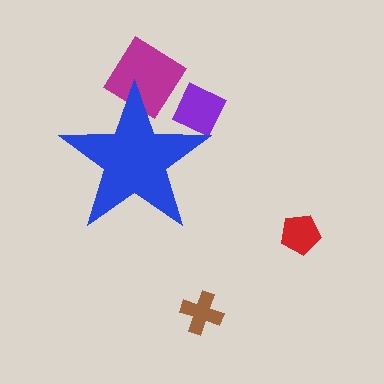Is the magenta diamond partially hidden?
Yes, the magenta diamond is partially hidden behind the blue star.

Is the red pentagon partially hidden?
No, the red pentagon is fully visible.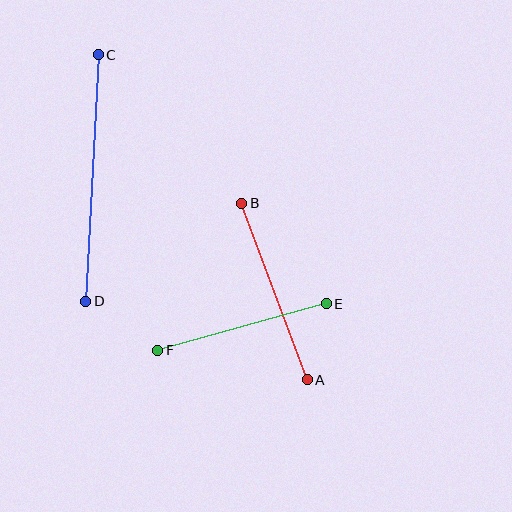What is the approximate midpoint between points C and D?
The midpoint is at approximately (92, 178) pixels.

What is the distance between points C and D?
The distance is approximately 246 pixels.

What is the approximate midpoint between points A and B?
The midpoint is at approximately (275, 291) pixels.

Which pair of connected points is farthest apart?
Points C and D are farthest apart.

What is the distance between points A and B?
The distance is approximately 188 pixels.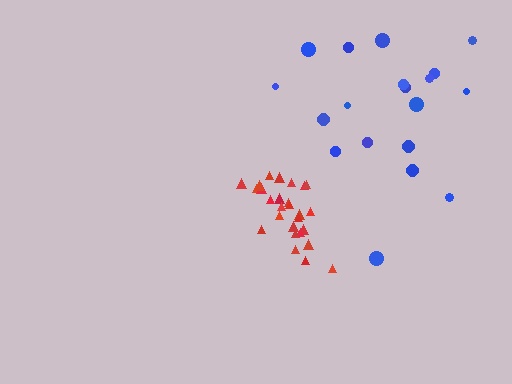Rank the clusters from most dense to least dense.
red, blue.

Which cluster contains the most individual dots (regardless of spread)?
Red (27).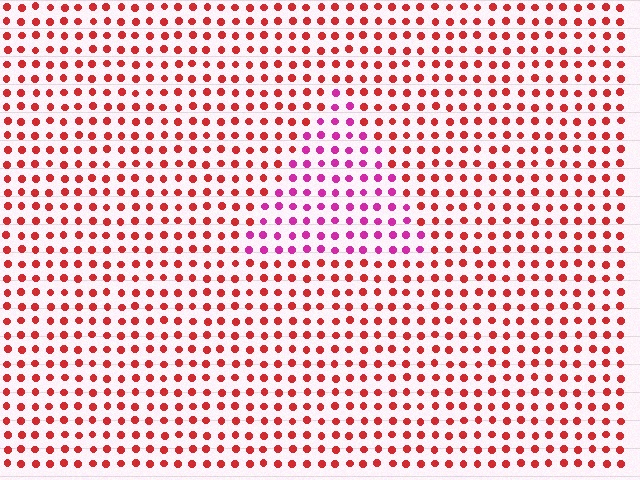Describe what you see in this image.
The image is filled with small red elements in a uniform arrangement. A triangle-shaped region is visible where the elements are tinted to a slightly different hue, forming a subtle color boundary.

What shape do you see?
I see a triangle.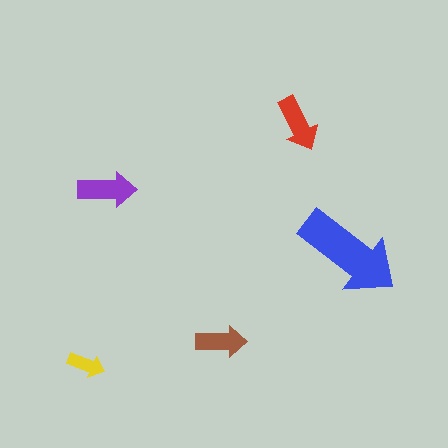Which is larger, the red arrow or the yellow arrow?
The red one.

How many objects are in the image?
There are 5 objects in the image.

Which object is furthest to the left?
The yellow arrow is leftmost.